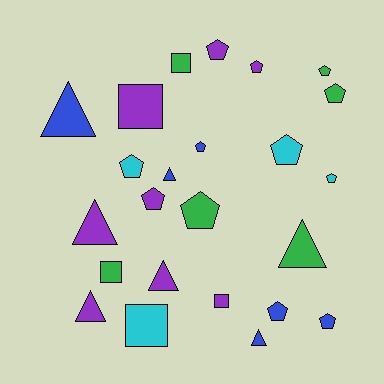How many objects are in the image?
There are 24 objects.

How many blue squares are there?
There are no blue squares.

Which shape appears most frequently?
Pentagon, with 12 objects.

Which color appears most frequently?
Purple, with 8 objects.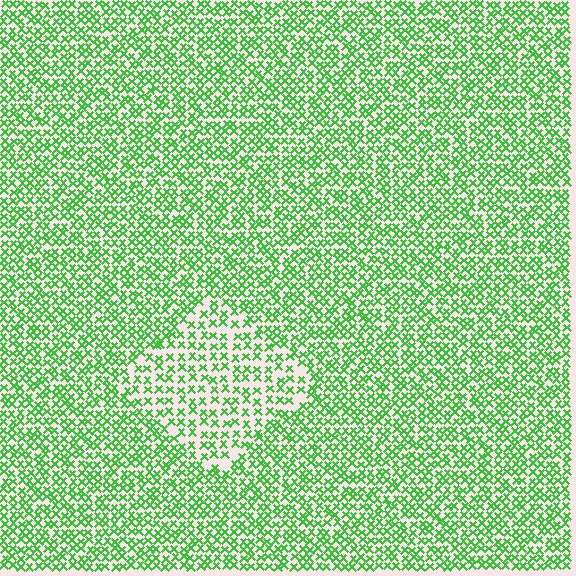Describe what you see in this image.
The image contains small green elements arranged at two different densities. A diamond-shaped region is visible where the elements are less densely packed than the surrounding area.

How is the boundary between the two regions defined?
The boundary is defined by a change in element density (approximately 1.7x ratio). All elements are the same color, size, and shape.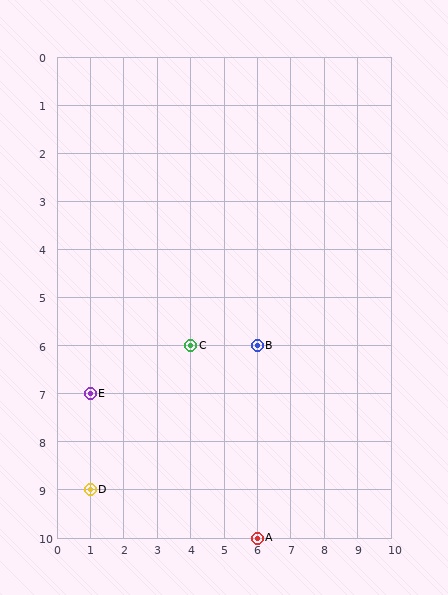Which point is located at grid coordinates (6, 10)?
Point A is at (6, 10).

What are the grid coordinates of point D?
Point D is at grid coordinates (1, 9).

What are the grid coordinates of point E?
Point E is at grid coordinates (1, 7).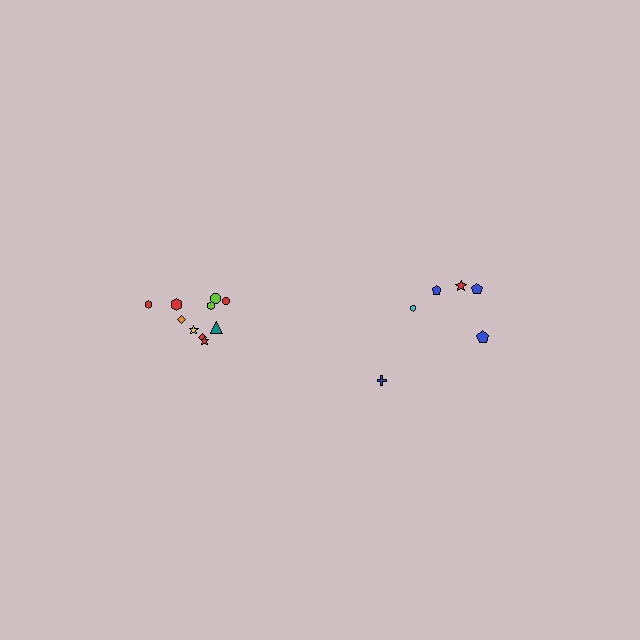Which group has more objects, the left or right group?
The left group.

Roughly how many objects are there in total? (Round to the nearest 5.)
Roughly 15 objects in total.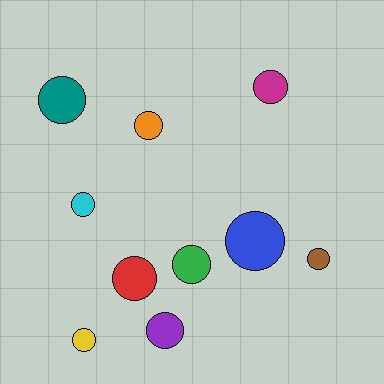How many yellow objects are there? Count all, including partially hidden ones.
There is 1 yellow object.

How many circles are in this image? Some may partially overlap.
There are 10 circles.